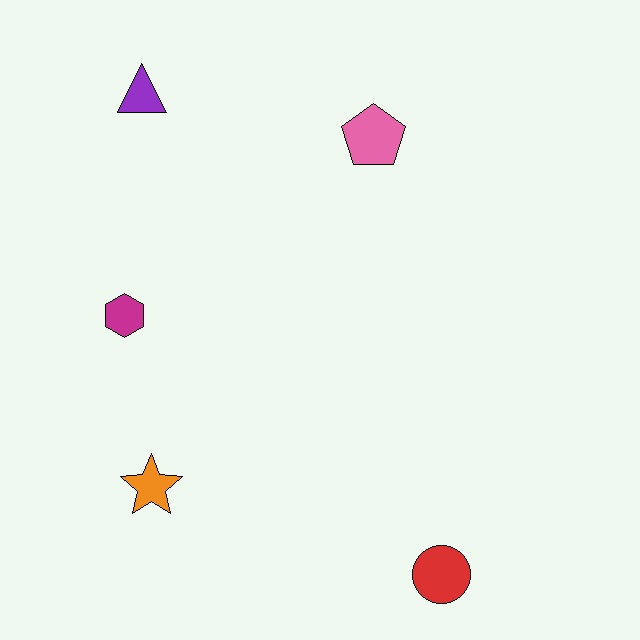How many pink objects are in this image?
There is 1 pink object.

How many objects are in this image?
There are 5 objects.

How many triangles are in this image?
There is 1 triangle.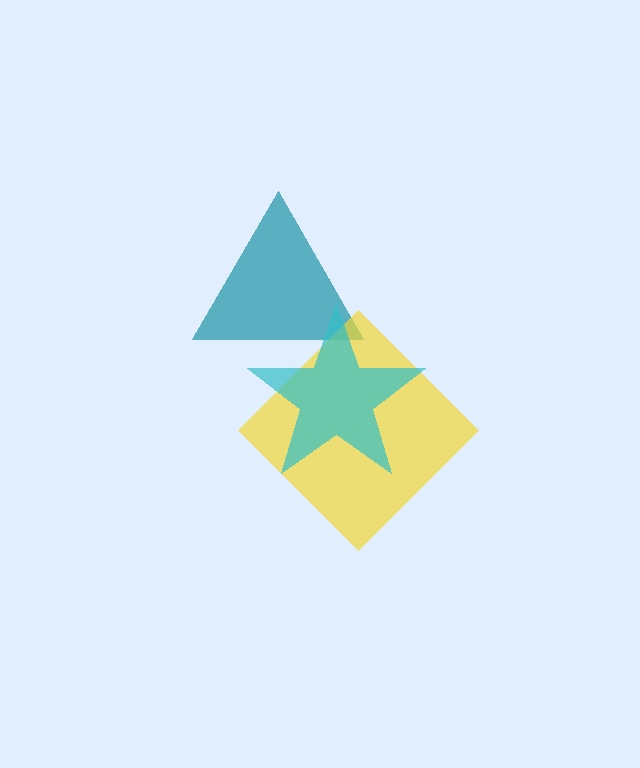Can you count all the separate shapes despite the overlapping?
Yes, there are 3 separate shapes.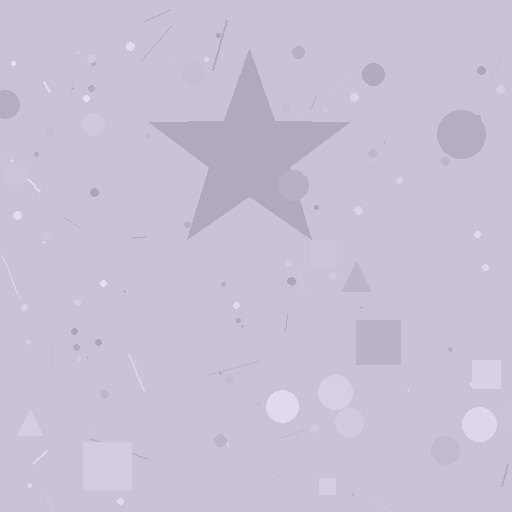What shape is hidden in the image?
A star is hidden in the image.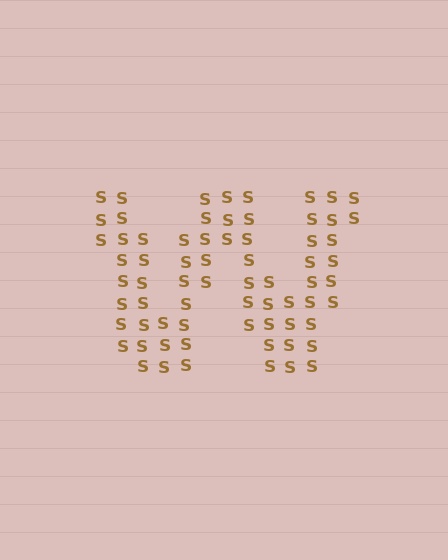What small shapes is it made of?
It is made of small letter S's.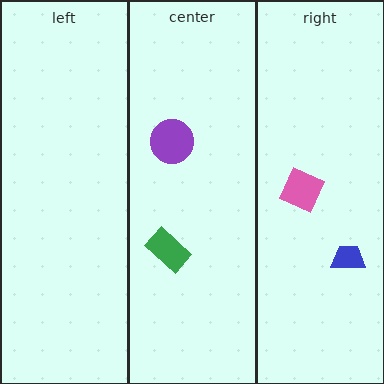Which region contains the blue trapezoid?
The right region.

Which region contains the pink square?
The right region.